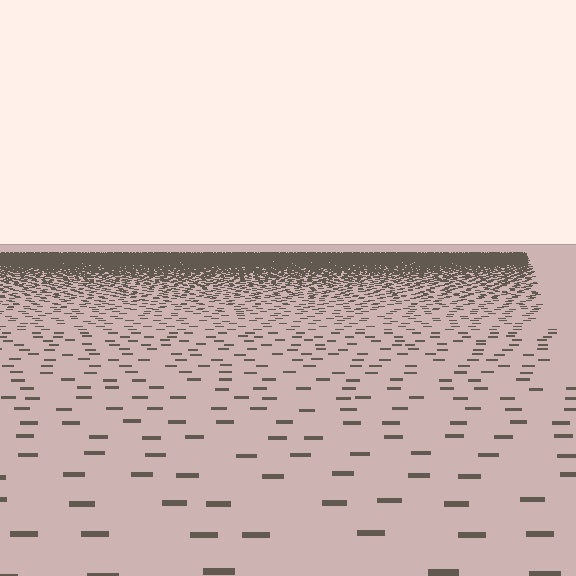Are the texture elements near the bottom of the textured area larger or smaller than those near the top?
Larger. Near the bottom, elements are closer to the viewer and appear at a bigger on-screen size.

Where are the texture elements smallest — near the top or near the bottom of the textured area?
Near the top.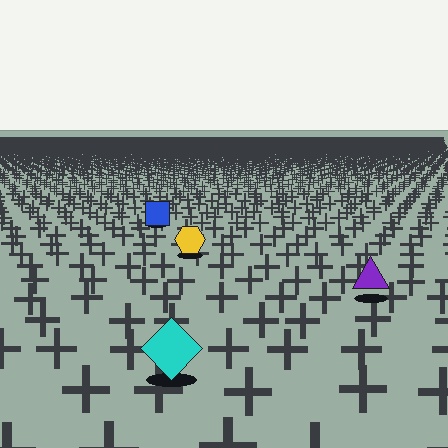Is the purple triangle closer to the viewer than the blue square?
Yes. The purple triangle is closer — you can tell from the texture gradient: the ground texture is coarser near it.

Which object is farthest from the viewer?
The blue square is farthest from the viewer. It appears smaller and the ground texture around it is denser.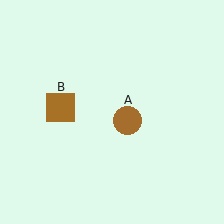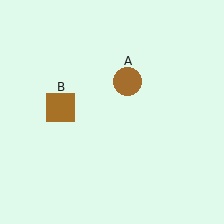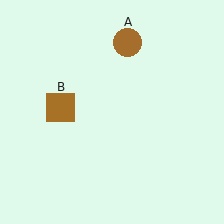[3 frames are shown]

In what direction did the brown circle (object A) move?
The brown circle (object A) moved up.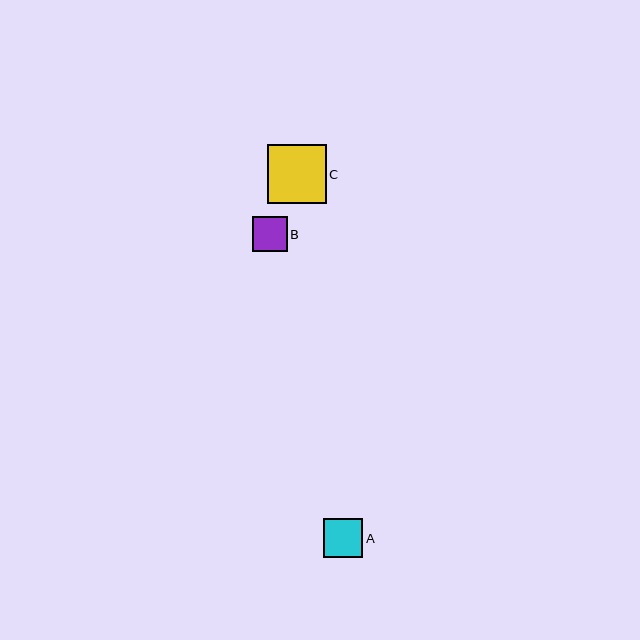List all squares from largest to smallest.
From largest to smallest: C, A, B.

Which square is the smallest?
Square B is the smallest with a size of approximately 35 pixels.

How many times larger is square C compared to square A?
Square C is approximately 1.5 times the size of square A.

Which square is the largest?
Square C is the largest with a size of approximately 58 pixels.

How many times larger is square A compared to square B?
Square A is approximately 1.1 times the size of square B.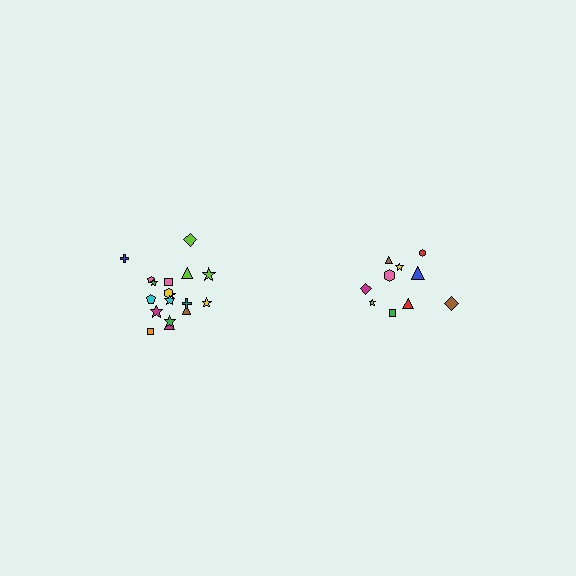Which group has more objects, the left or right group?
The left group.